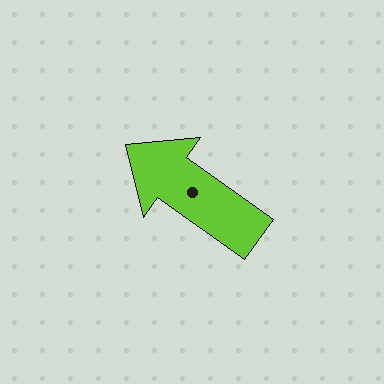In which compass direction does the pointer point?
Northwest.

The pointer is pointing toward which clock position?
Roughly 10 o'clock.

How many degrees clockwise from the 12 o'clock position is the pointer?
Approximately 305 degrees.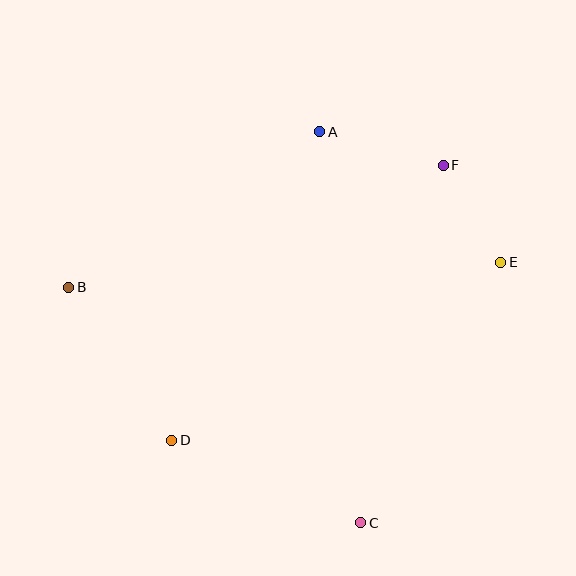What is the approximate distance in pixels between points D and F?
The distance between D and F is approximately 387 pixels.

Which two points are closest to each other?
Points E and F are closest to each other.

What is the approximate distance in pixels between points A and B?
The distance between A and B is approximately 296 pixels.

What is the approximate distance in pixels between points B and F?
The distance between B and F is approximately 394 pixels.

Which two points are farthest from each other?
Points B and E are farthest from each other.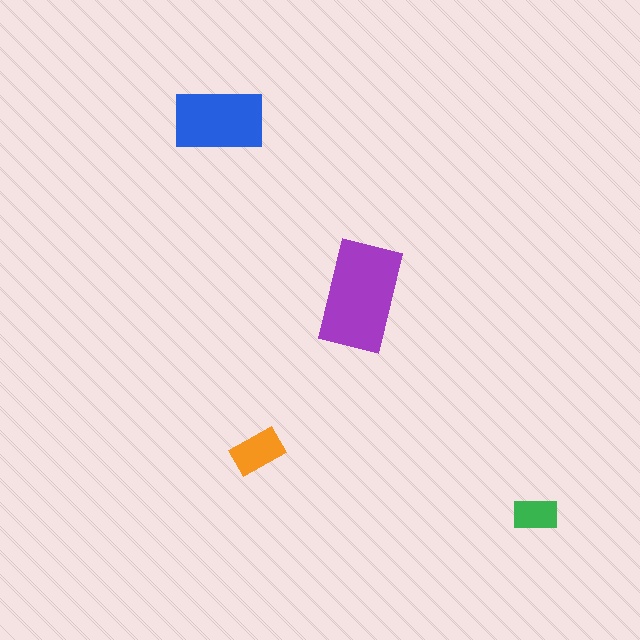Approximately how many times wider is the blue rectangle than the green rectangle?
About 2 times wider.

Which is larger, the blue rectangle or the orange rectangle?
The blue one.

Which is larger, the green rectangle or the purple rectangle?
The purple one.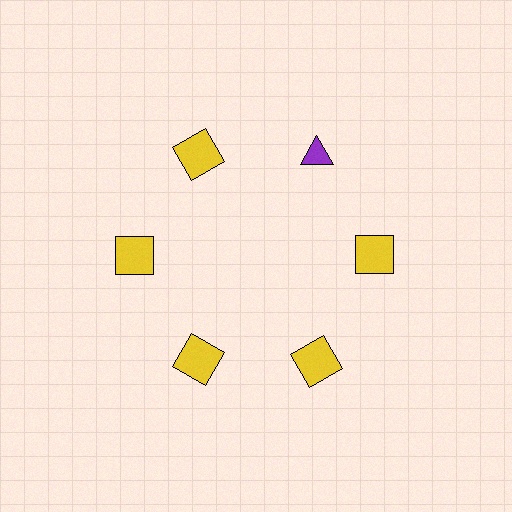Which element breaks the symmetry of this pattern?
The purple triangle at roughly the 1 o'clock position breaks the symmetry. All other shapes are yellow squares.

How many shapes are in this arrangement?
There are 6 shapes arranged in a ring pattern.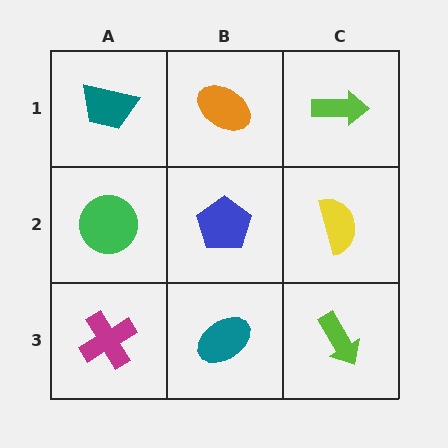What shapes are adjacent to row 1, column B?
A blue pentagon (row 2, column B), a teal trapezoid (row 1, column A), a lime arrow (row 1, column C).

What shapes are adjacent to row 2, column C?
A lime arrow (row 1, column C), a lime arrow (row 3, column C), a blue pentagon (row 2, column B).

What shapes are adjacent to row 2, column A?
A teal trapezoid (row 1, column A), a magenta cross (row 3, column A), a blue pentagon (row 2, column B).